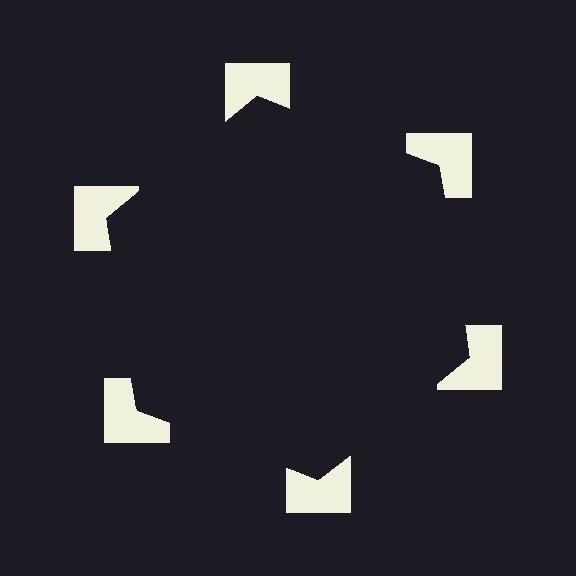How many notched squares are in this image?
There are 6 — one at each vertex of the illusory hexagon.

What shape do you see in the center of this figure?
An illusory hexagon — its edges are inferred from the aligned wedge cuts in the notched squares, not physically drawn.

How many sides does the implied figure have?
6 sides.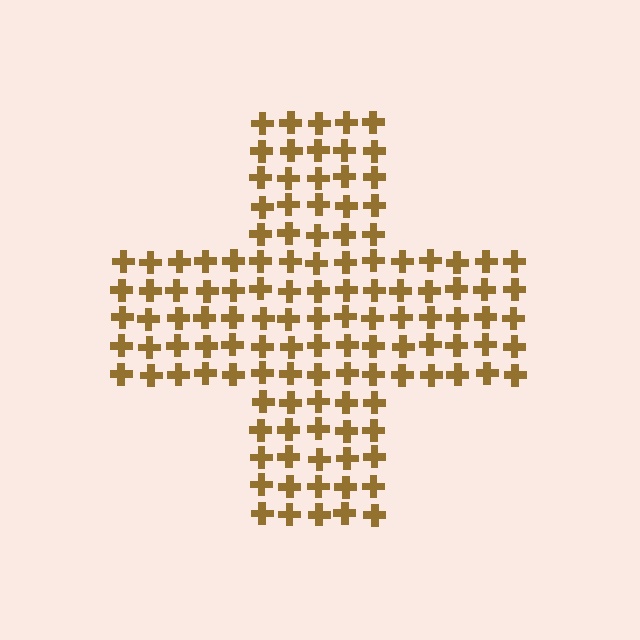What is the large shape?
The large shape is a cross.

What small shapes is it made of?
It is made of small crosses.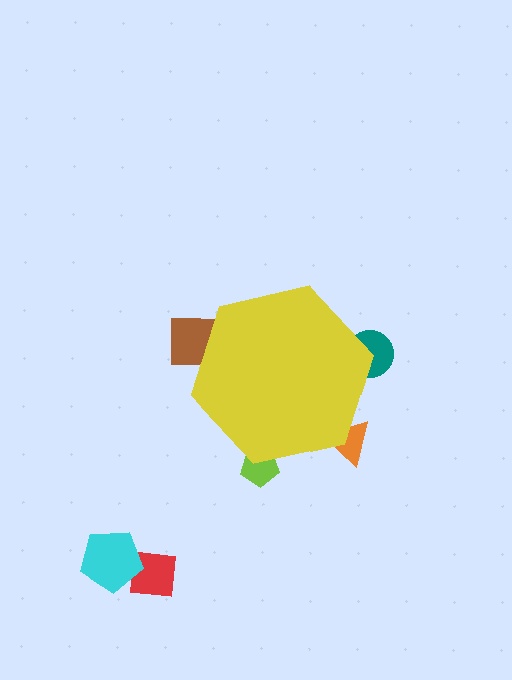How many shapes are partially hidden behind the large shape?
4 shapes are partially hidden.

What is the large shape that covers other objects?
A yellow hexagon.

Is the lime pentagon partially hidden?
Yes, the lime pentagon is partially hidden behind the yellow hexagon.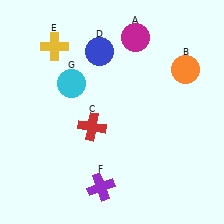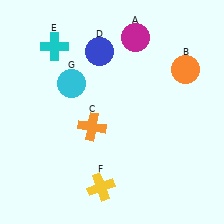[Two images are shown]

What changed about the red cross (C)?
In Image 1, C is red. In Image 2, it changed to orange.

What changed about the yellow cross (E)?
In Image 1, E is yellow. In Image 2, it changed to cyan.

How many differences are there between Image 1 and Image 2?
There are 3 differences between the two images.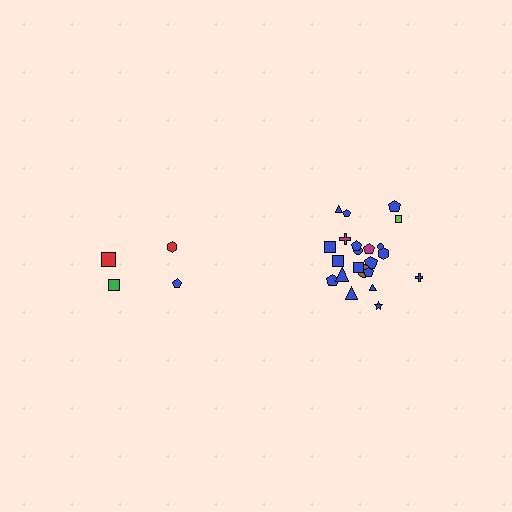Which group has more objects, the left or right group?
The right group.